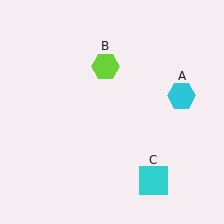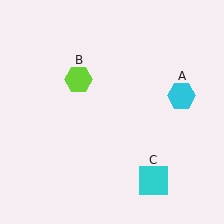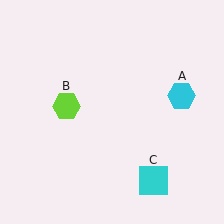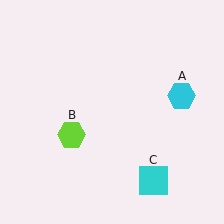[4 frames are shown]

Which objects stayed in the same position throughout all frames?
Cyan hexagon (object A) and cyan square (object C) remained stationary.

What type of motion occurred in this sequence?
The lime hexagon (object B) rotated counterclockwise around the center of the scene.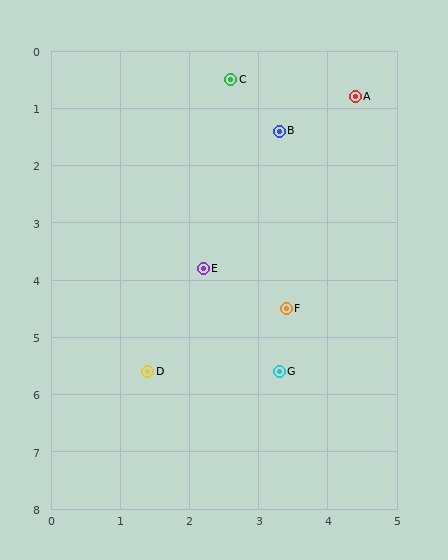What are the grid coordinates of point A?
Point A is at approximately (4.4, 0.8).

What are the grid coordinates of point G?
Point G is at approximately (3.3, 5.6).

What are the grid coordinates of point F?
Point F is at approximately (3.4, 4.5).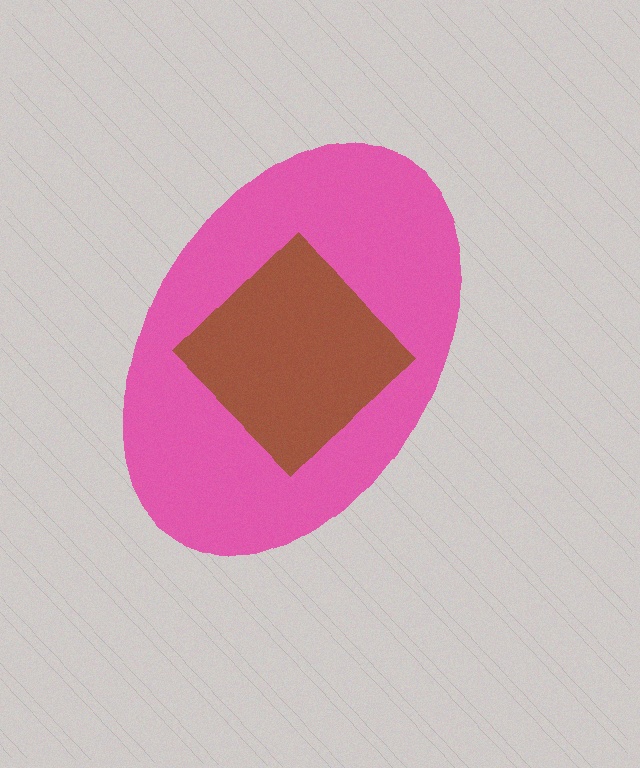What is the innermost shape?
The brown diamond.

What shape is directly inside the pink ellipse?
The brown diamond.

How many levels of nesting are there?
2.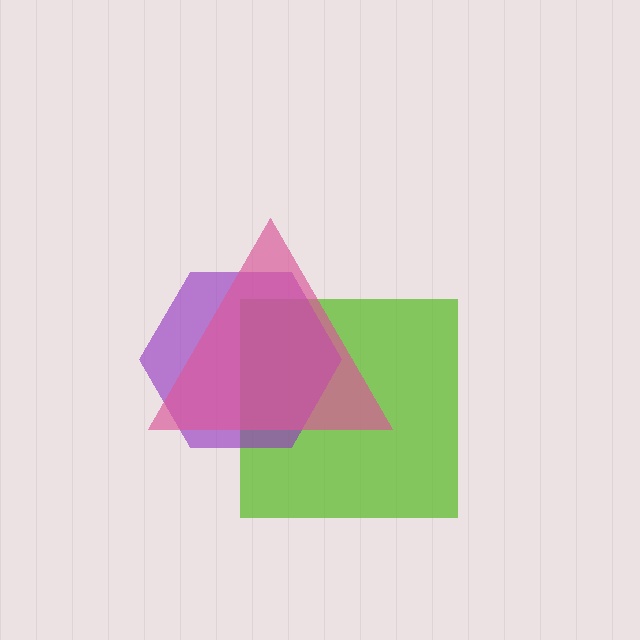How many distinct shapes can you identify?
There are 3 distinct shapes: a lime square, a purple hexagon, a pink triangle.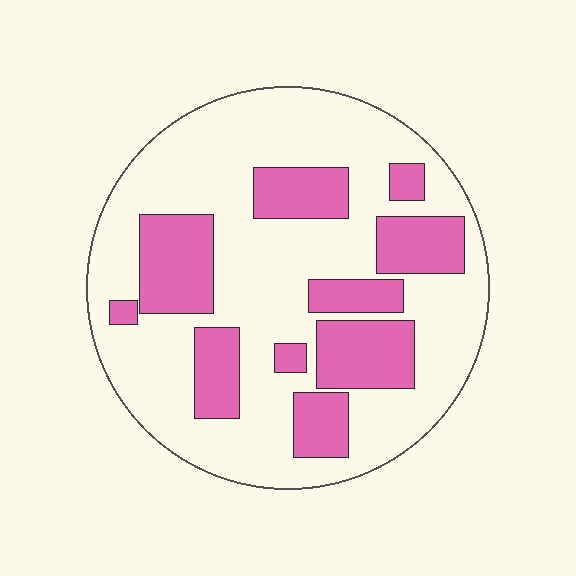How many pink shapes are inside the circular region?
10.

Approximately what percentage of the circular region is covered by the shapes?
Approximately 30%.